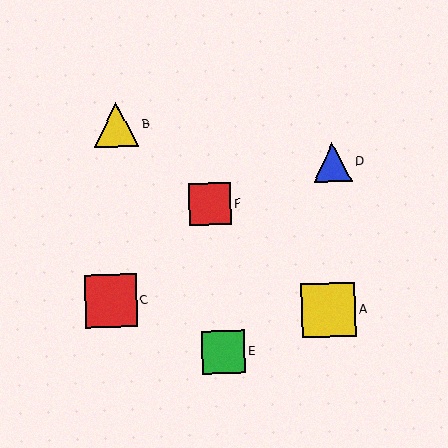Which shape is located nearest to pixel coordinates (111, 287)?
The red square (labeled C) at (111, 301) is nearest to that location.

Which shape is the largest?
The yellow square (labeled A) is the largest.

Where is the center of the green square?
The center of the green square is at (223, 352).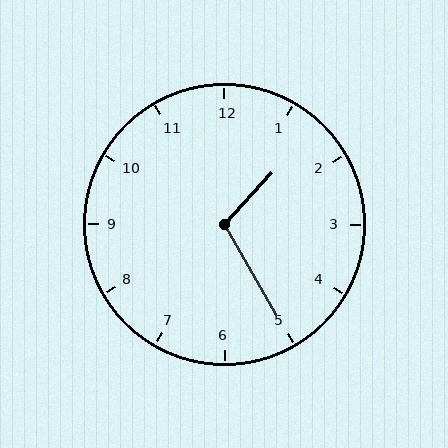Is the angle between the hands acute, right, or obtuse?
It is obtuse.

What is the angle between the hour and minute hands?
Approximately 108 degrees.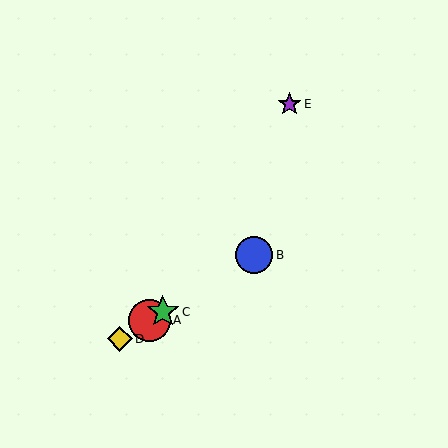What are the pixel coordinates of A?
Object A is at (149, 320).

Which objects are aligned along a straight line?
Objects A, B, C, D are aligned along a straight line.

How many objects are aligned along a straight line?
4 objects (A, B, C, D) are aligned along a straight line.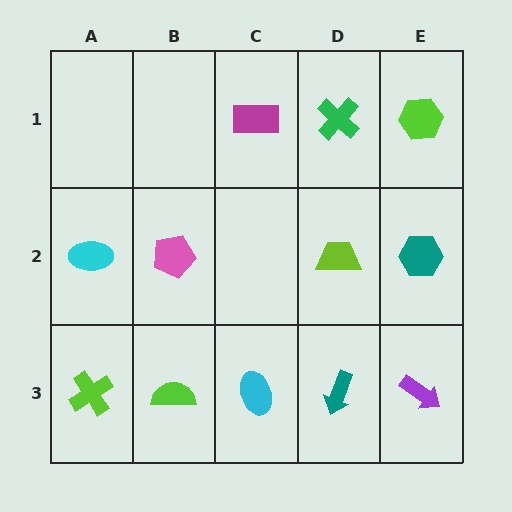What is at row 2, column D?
A lime trapezoid.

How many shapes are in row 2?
4 shapes.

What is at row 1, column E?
A lime hexagon.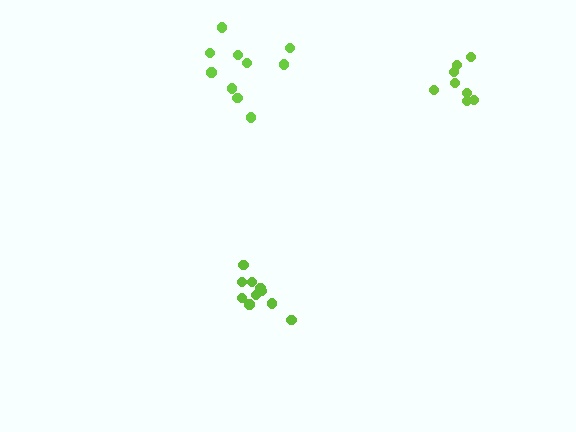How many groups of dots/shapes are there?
There are 3 groups.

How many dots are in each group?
Group 1: 10 dots, Group 2: 8 dots, Group 3: 10 dots (28 total).